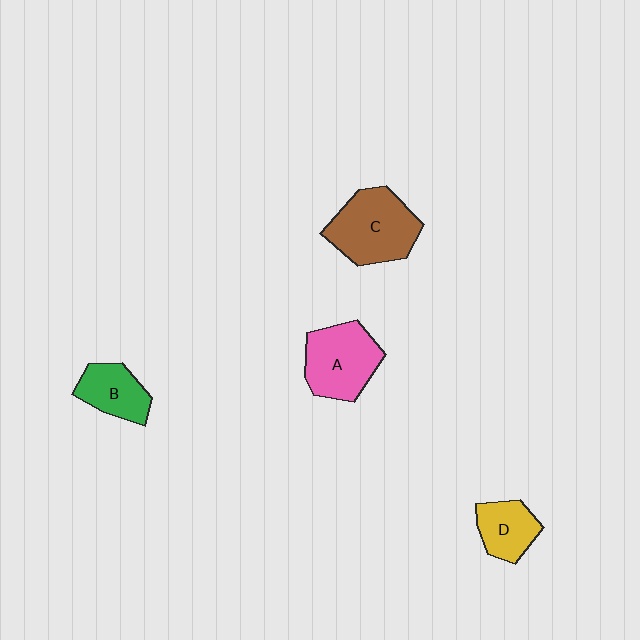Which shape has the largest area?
Shape C (brown).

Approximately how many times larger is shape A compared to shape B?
Approximately 1.5 times.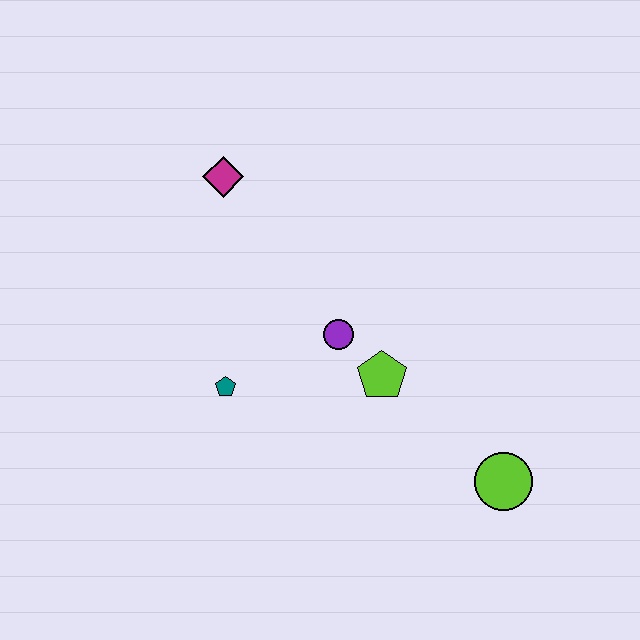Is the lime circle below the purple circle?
Yes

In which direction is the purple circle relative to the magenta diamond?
The purple circle is below the magenta diamond.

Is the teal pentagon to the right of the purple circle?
No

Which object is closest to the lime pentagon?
The purple circle is closest to the lime pentagon.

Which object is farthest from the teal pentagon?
The lime circle is farthest from the teal pentagon.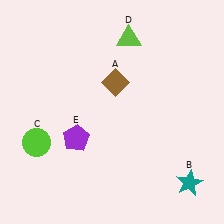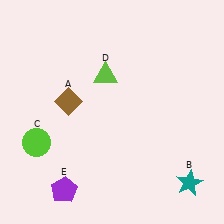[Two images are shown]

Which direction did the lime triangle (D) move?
The lime triangle (D) moved down.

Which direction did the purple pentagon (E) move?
The purple pentagon (E) moved down.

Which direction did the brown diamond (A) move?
The brown diamond (A) moved left.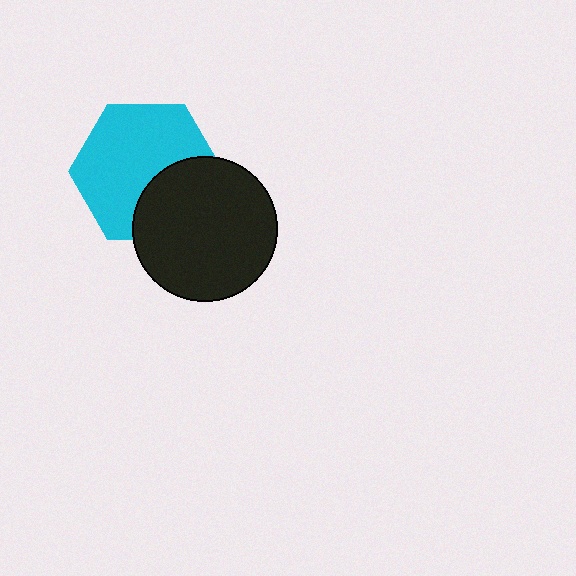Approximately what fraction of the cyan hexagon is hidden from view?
Roughly 32% of the cyan hexagon is hidden behind the black circle.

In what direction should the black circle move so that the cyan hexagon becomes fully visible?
The black circle should move toward the lower-right. That is the shortest direction to clear the overlap and leave the cyan hexagon fully visible.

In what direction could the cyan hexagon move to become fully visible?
The cyan hexagon could move toward the upper-left. That would shift it out from behind the black circle entirely.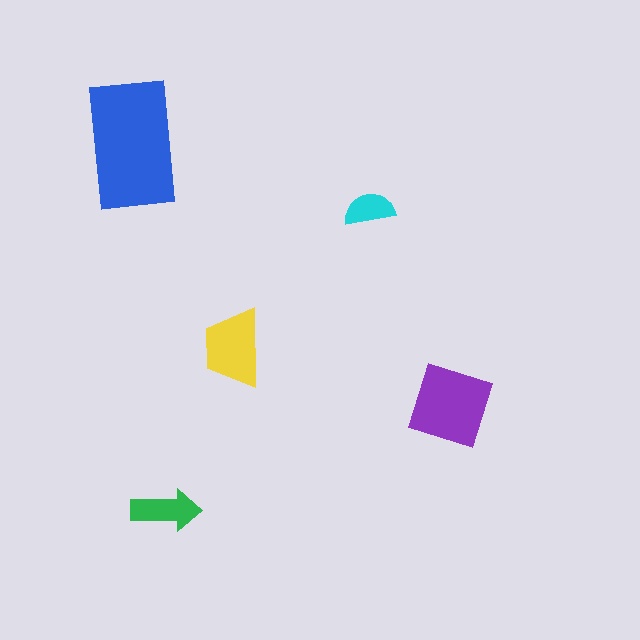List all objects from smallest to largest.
The cyan semicircle, the green arrow, the yellow trapezoid, the purple diamond, the blue rectangle.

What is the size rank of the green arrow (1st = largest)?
4th.